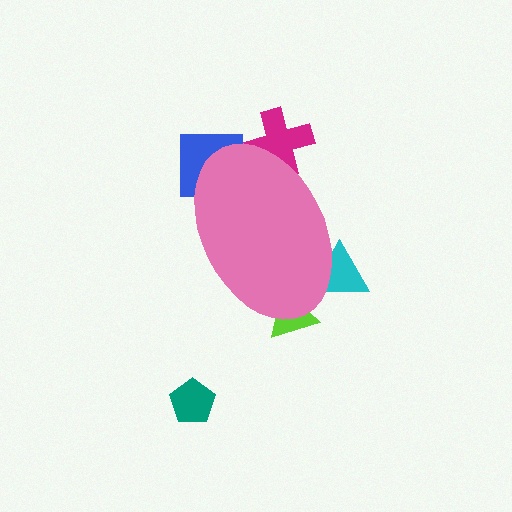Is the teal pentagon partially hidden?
No, the teal pentagon is fully visible.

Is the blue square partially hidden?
Yes, the blue square is partially hidden behind the pink ellipse.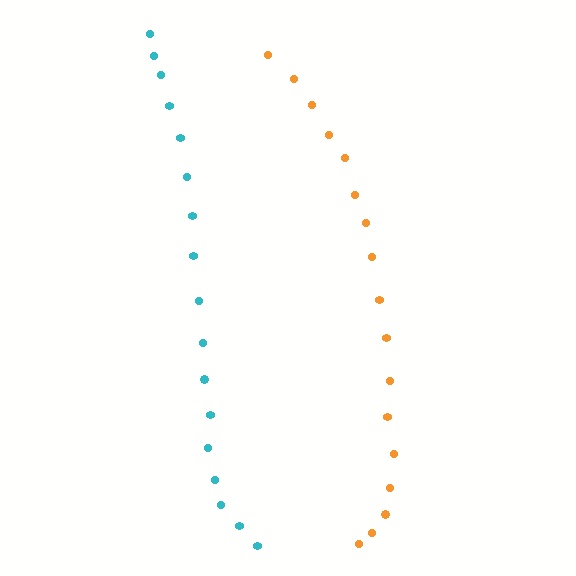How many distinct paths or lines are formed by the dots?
There are 2 distinct paths.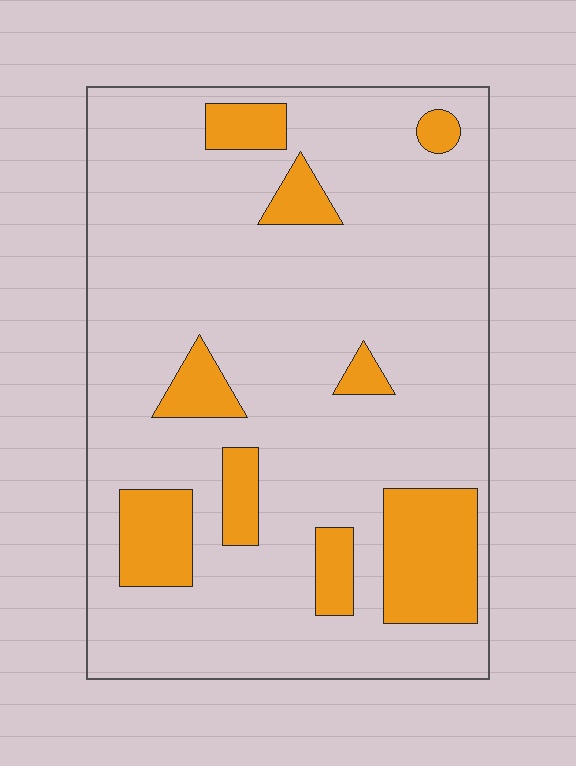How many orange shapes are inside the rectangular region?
9.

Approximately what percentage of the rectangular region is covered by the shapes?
Approximately 15%.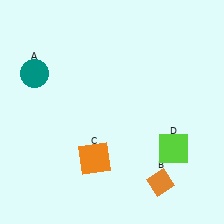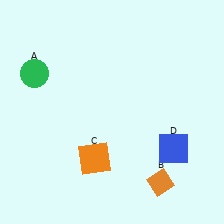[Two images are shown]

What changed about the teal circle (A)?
In Image 1, A is teal. In Image 2, it changed to green.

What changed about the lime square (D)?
In Image 1, D is lime. In Image 2, it changed to blue.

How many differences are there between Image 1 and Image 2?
There are 2 differences between the two images.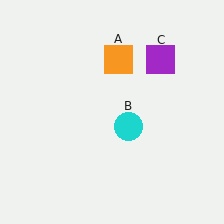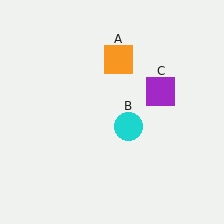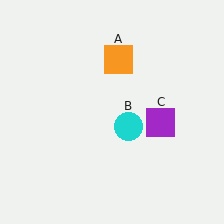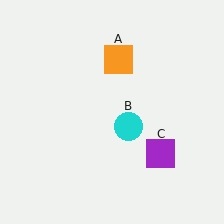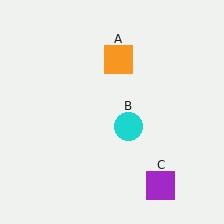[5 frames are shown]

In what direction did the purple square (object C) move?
The purple square (object C) moved down.